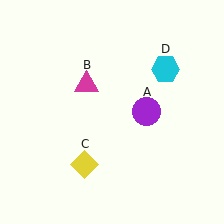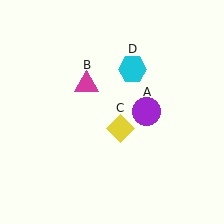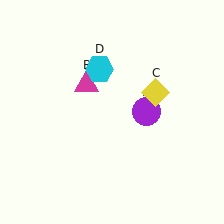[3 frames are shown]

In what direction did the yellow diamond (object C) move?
The yellow diamond (object C) moved up and to the right.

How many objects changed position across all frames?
2 objects changed position: yellow diamond (object C), cyan hexagon (object D).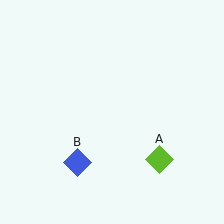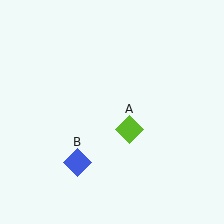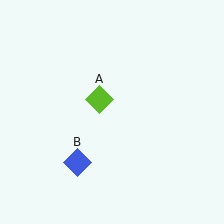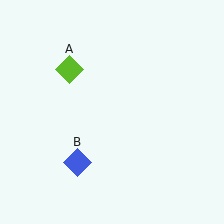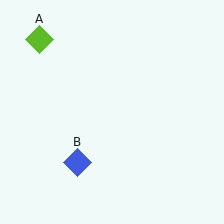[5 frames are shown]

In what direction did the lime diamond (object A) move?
The lime diamond (object A) moved up and to the left.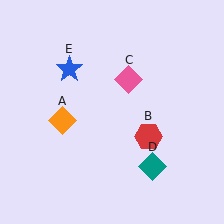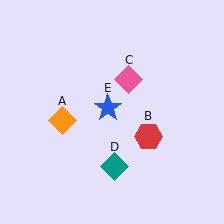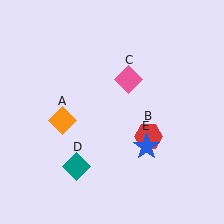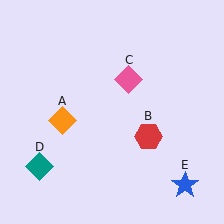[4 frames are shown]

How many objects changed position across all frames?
2 objects changed position: teal diamond (object D), blue star (object E).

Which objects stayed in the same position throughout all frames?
Orange diamond (object A) and red hexagon (object B) and pink diamond (object C) remained stationary.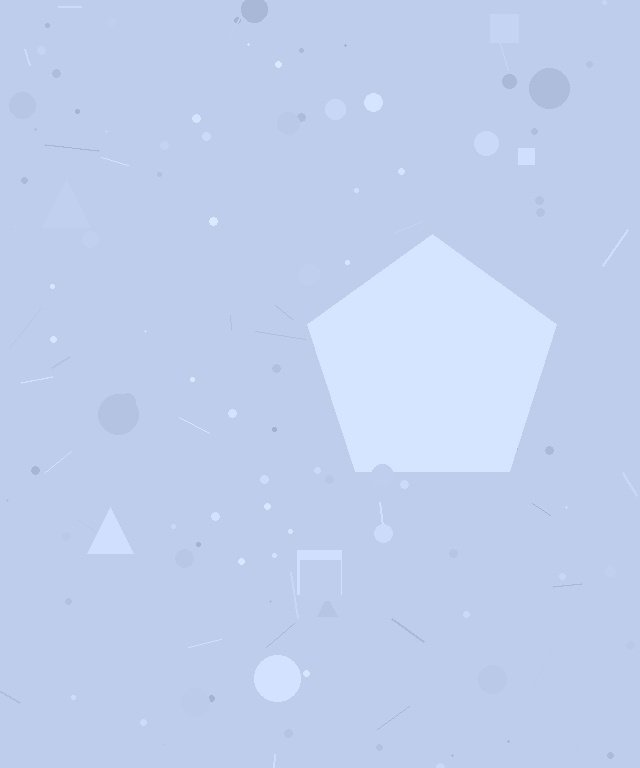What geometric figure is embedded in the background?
A pentagon is embedded in the background.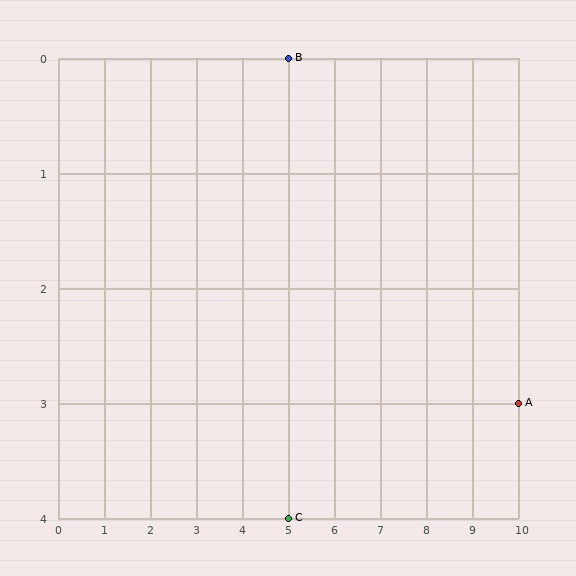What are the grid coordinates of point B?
Point B is at grid coordinates (5, 0).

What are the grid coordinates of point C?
Point C is at grid coordinates (5, 4).